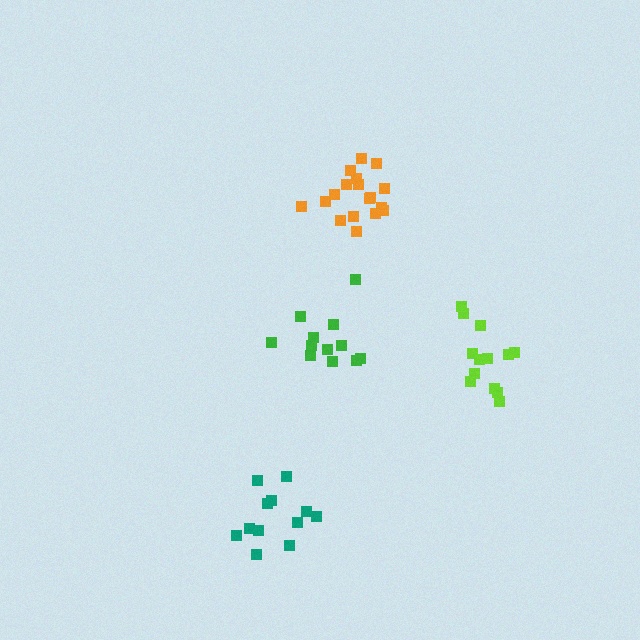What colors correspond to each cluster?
The clusters are colored: teal, orange, lime, green.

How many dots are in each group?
Group 1: 12 dots, Group 2: 18 dots, Group 3: 13 dots, Group 4: 12 dots (55 total).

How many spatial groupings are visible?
There are 4 spatial groupings.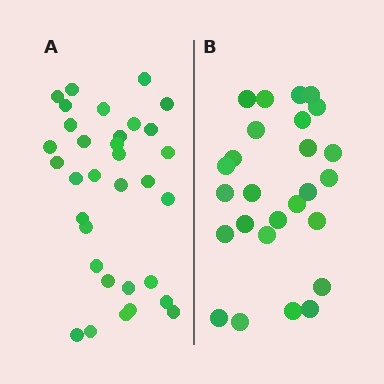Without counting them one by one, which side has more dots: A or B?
Region A (the left region) has more dots.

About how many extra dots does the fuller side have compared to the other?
Region A has roughly 8 or so more dots than region B.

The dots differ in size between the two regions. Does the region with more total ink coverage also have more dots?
No. Region B has more total ink coverage because its dots are larger, but region A actually contains more individual dots. Total area can be misleading — the number of items is what matters here.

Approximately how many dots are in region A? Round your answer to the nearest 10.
About 30 dots. (The exact count is 33, which rounds to 30.)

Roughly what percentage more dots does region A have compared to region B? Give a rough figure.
About 25% more.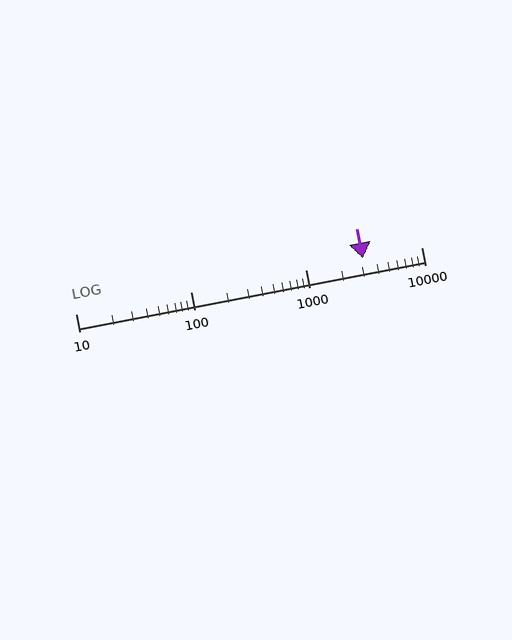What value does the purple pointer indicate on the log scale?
The pointer indicates approximately 3100.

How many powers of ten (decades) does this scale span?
The scale spans 3 decades, from 10 to 10000.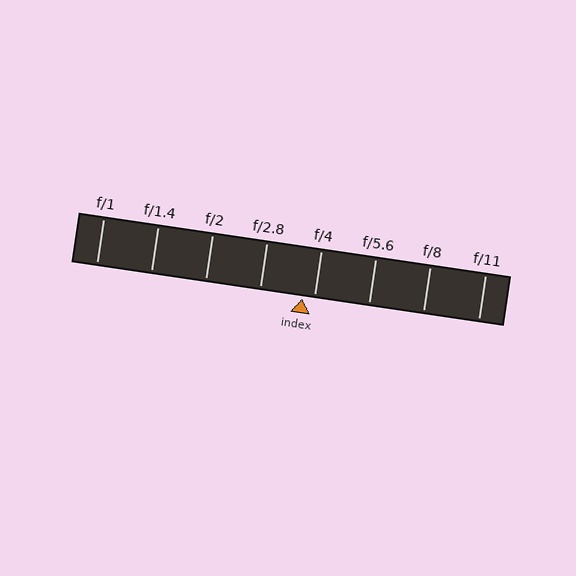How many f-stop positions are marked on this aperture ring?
There are 8 f-stop positions marked.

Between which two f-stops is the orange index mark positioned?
The index mark is between f/2.8 and f/4.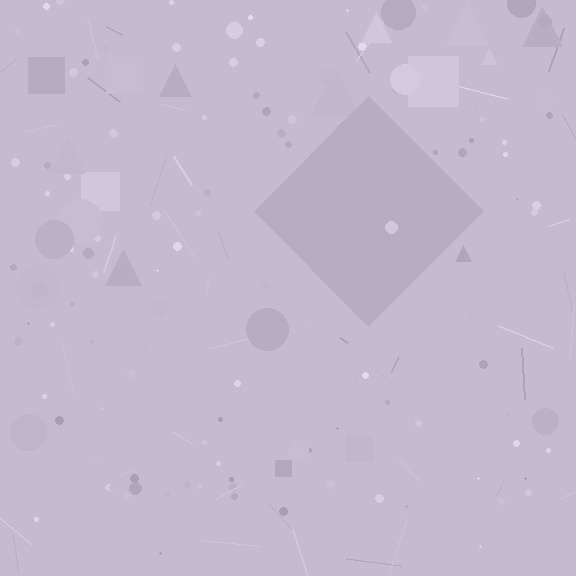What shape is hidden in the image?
A diamond is hidden in the image.